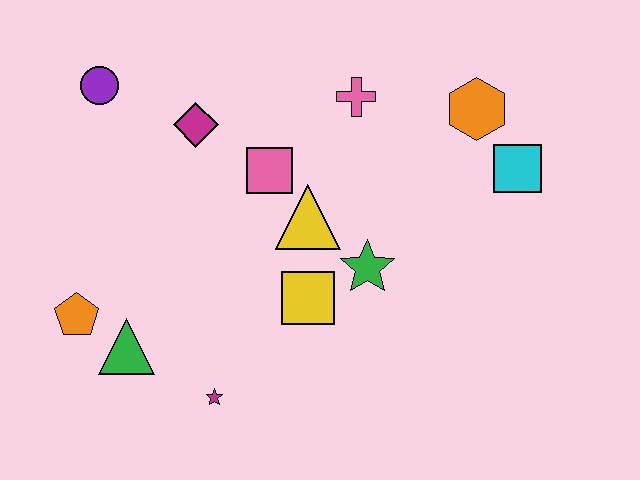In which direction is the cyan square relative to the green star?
The cyan square is to the right of the green star.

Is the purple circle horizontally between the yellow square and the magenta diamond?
No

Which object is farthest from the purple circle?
The cyan square is farthest from the purple circle.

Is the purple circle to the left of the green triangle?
Yes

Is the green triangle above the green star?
No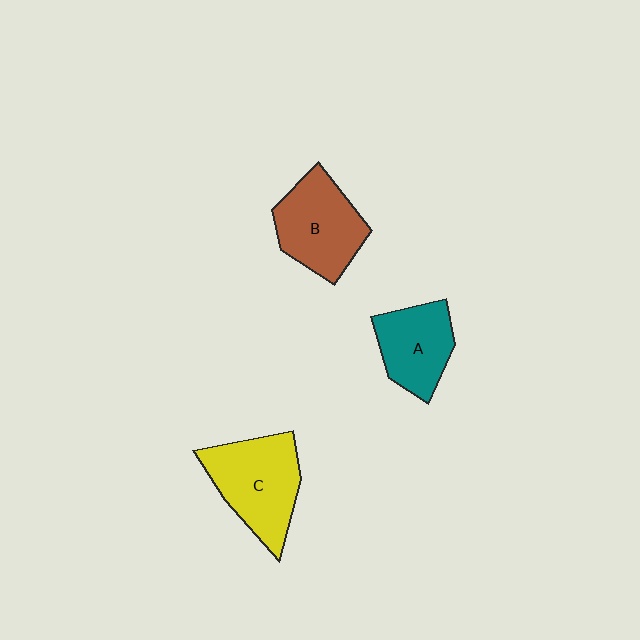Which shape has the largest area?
Shape C (yellow).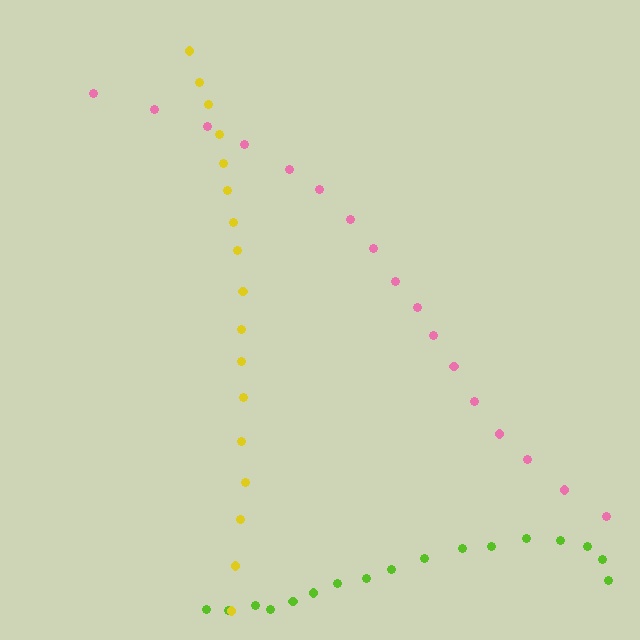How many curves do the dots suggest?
There are 3 distinct paths.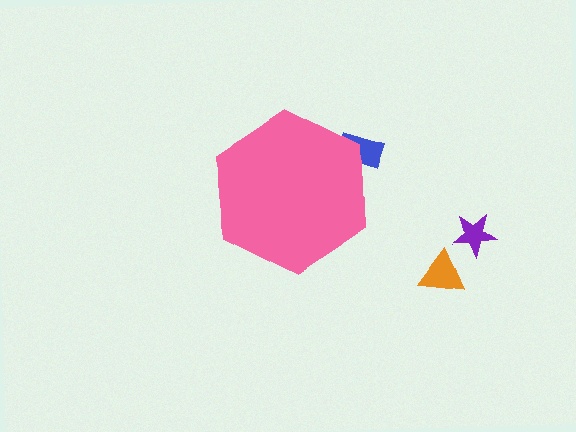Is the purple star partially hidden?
No, the purple star is fully visible.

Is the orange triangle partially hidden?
No, the orange triangle is fully visible.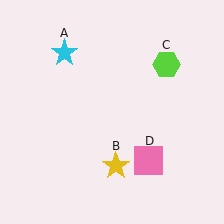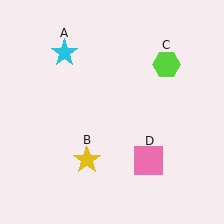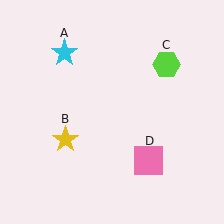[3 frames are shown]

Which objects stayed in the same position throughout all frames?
Cyan star (object A) and lime hexagon (object C) and pink square (object D) remained stationary.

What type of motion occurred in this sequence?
The yellow star (object B) rotated clockwise around the center of the scene.